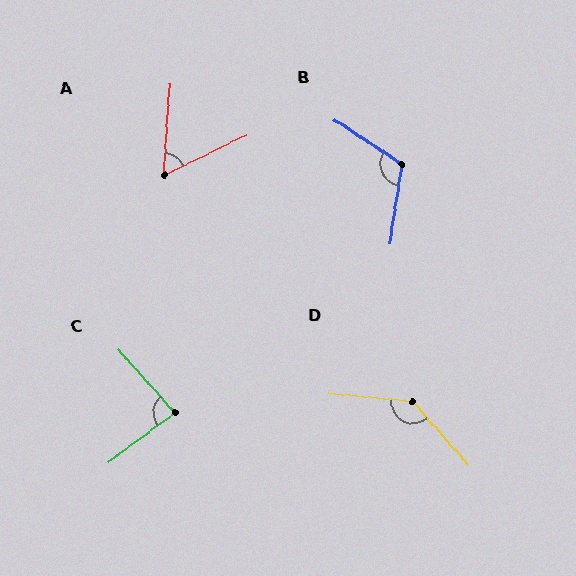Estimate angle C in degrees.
Approximately 85 degrees.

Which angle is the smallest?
A, at approximately 60 degrees.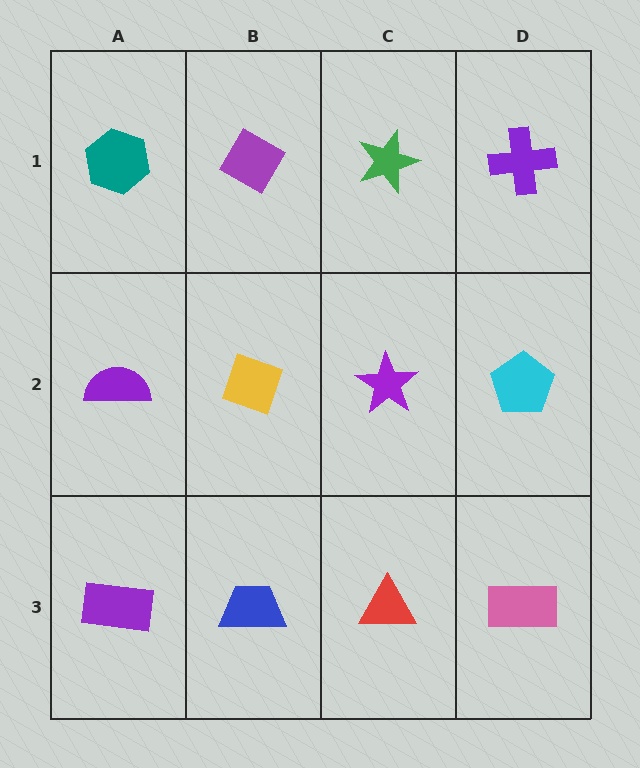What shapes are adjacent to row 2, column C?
A green star (row 1, column C), a red triangle (row 3, column C), a yellow diamond (row 2, column B), a cyan pentagon (row 2, column D).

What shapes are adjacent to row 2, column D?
A purple cross (row 1, column D), a pink rectangle (row 3, column D), a purple star (row 2, column C).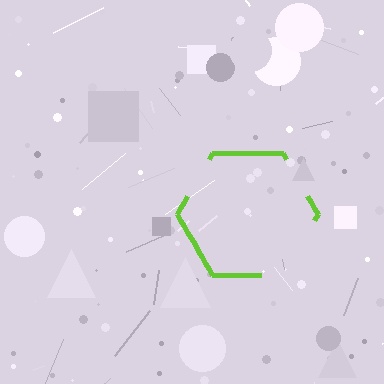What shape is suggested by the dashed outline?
The dashed outline suggests a hexagon.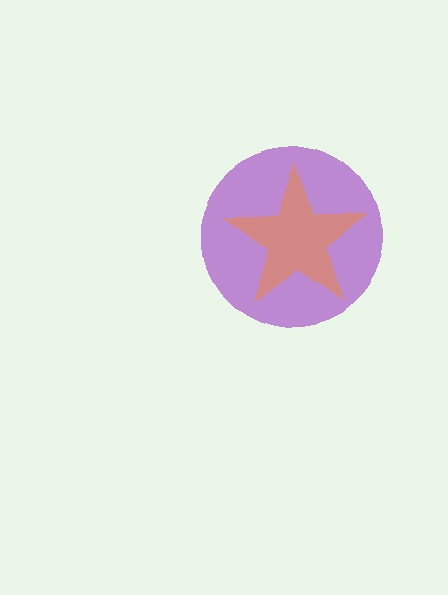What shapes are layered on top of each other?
The layered shapes are: a purple circle, an orange star.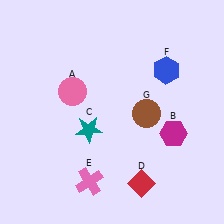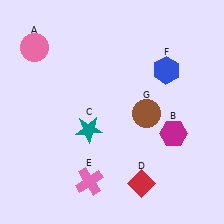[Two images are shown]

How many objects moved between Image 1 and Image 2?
1 object moved between the two images.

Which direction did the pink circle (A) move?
The pink circle (A) moved up.